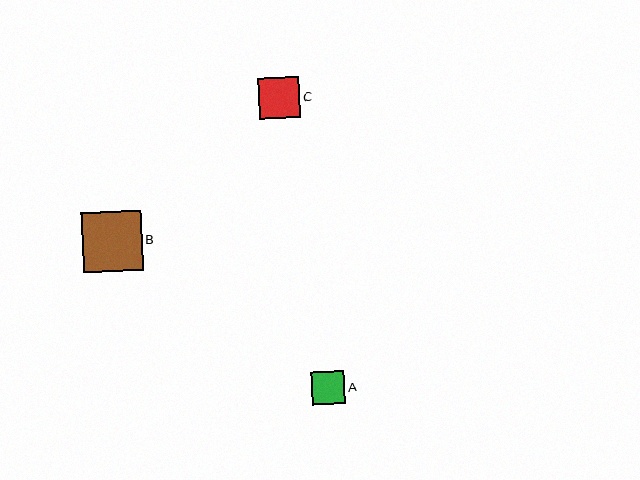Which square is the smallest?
Square A is the smallest with a size of approximately 33 pixels.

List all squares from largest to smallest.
From largest to smallest: B, C, A.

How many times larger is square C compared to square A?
Square C is approximately 1.2 times the size of square A.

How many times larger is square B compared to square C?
Square B is approximately 1.5 times the size of square C.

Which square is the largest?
Square B is the largest with a size of approximately 60 pixels.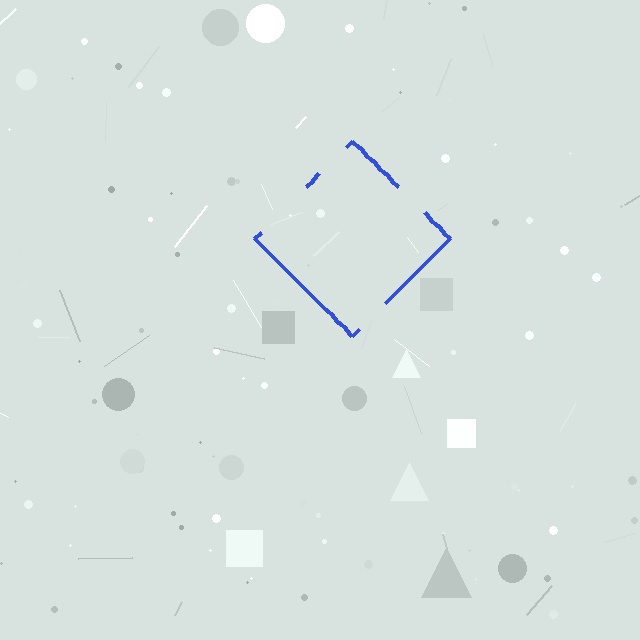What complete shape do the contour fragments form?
The contour fragments form a diamond.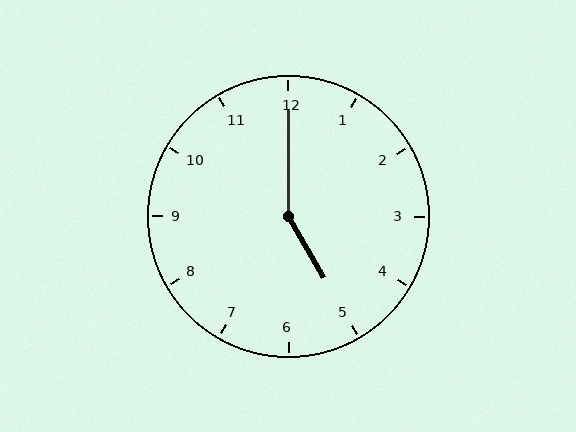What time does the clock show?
5:00.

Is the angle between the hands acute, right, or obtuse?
It is obtuse.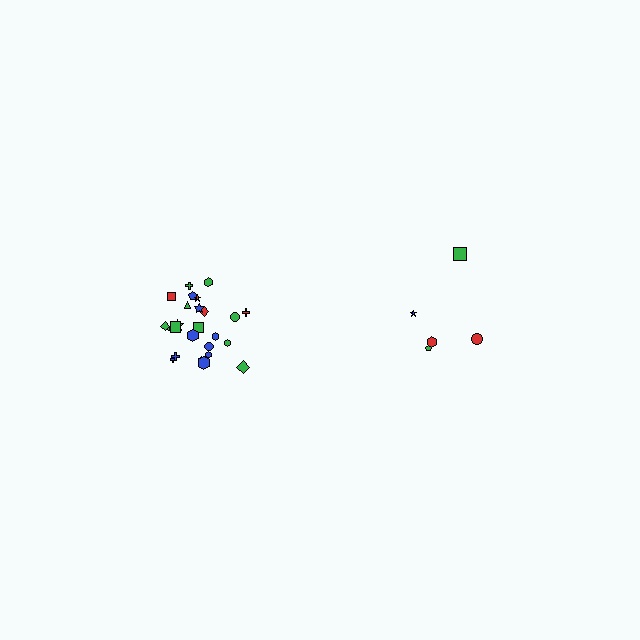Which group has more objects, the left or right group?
The left group.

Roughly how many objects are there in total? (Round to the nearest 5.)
Roughly 30 objects in total.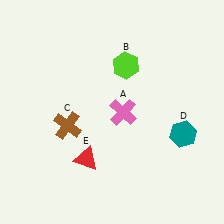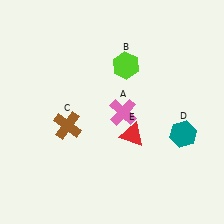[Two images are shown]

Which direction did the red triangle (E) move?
The red triangle (E) moved right.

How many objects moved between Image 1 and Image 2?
1 object moved between the two images.